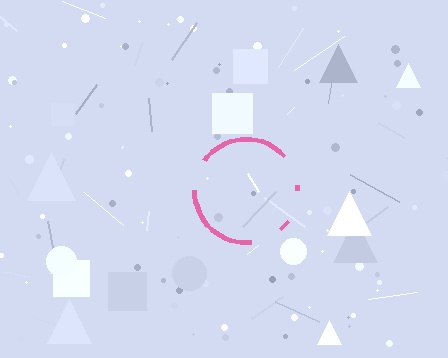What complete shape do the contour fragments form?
The contour fragments form a circle.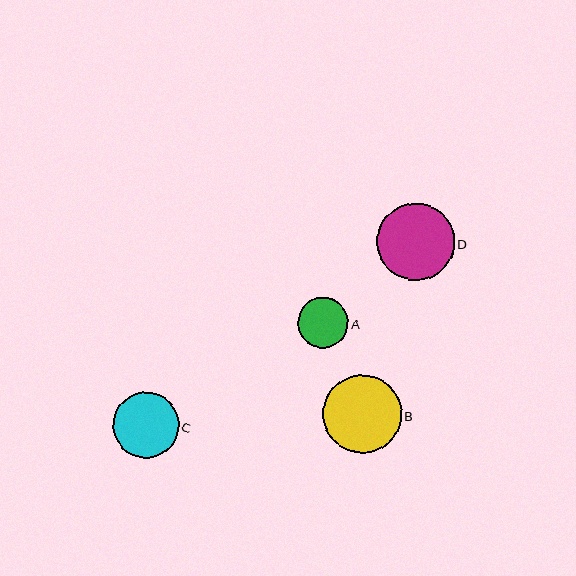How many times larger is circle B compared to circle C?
Circle B is approximately 1.2 times the size of circle C.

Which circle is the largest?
Circle B is the largest with a size of approximately 79 pixels.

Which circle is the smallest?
Circle A is the smallest with a size of approximately 51 pixels.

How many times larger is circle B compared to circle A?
Circle B is approximately 1.6 times the size of circle A.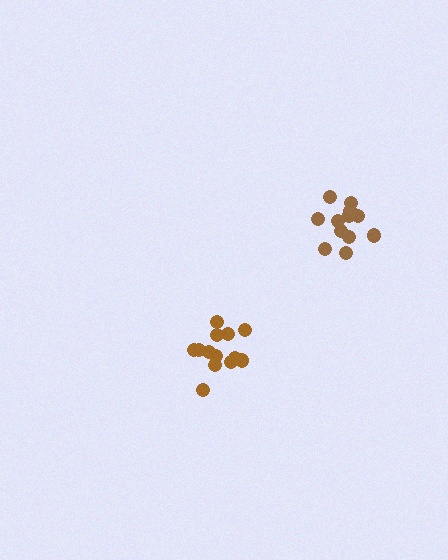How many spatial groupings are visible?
There are 2 spatial groupings.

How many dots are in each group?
Group 1: 13 dots, Group 2: 13 dots (26 total).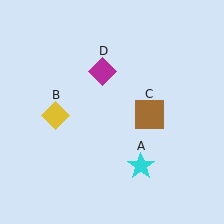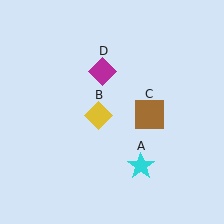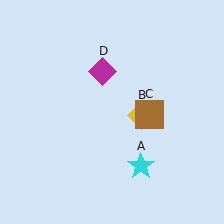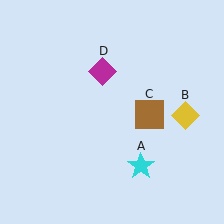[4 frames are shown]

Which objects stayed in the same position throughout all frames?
Cyan star (object A) and brown square (object C) and magenta diamond (object D) remained stationary.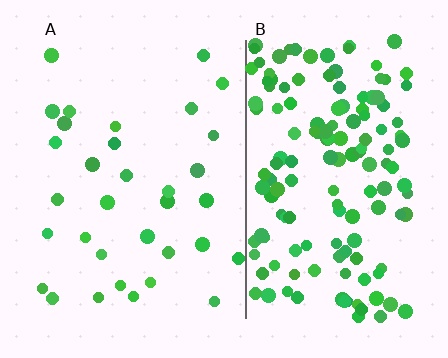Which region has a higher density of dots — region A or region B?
B (the right).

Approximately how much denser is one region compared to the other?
Approximately 4.6× — region B over region A.